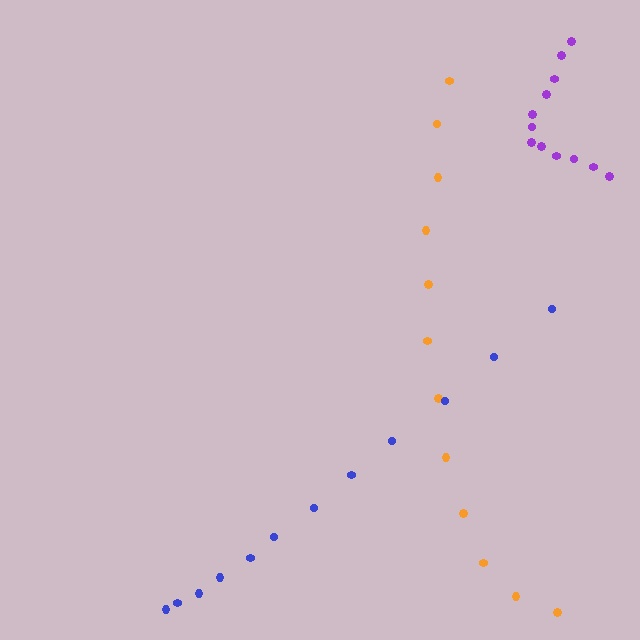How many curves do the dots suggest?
There are 3 distinct paths.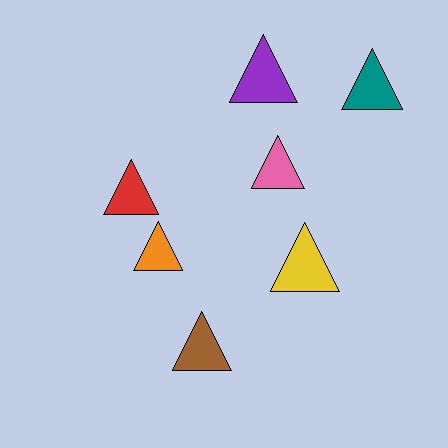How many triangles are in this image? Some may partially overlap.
There are 7 triangles.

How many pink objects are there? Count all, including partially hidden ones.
There is 1 pink object.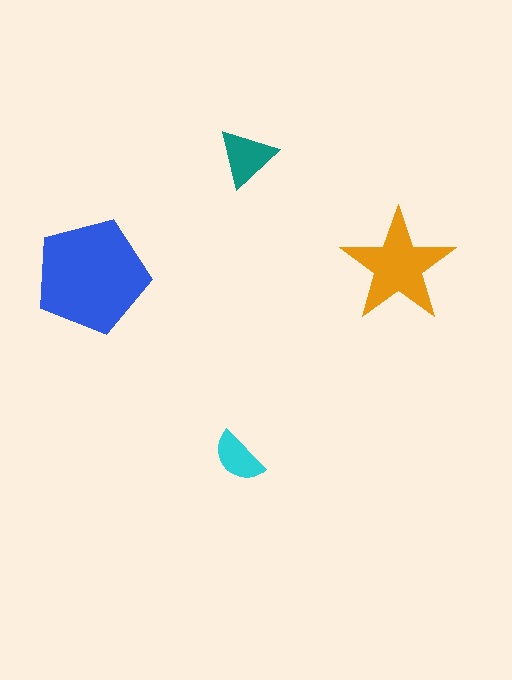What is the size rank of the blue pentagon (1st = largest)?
1st.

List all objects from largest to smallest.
The blue pentagon, the orange star, the teal triangle, the cyan semicircle.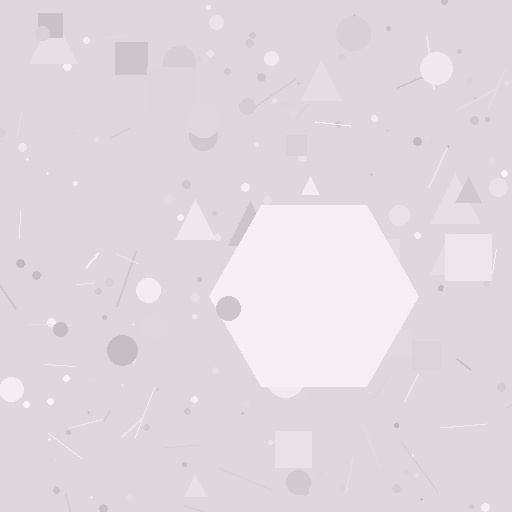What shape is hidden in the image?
A hexagon is hidden in the image.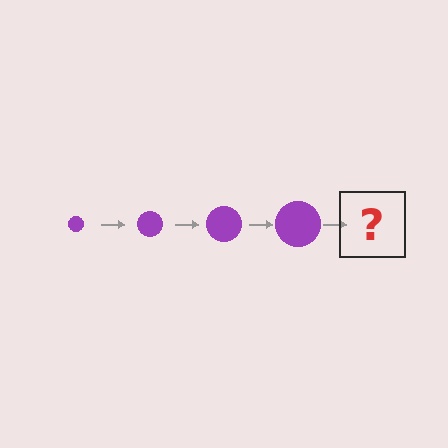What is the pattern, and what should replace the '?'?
The pattern is that the circle gets progressively larger each step. The '?' should be a purple circle, larger than the previous one.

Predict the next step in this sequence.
The next step is a purple circle, larger than the previous one.